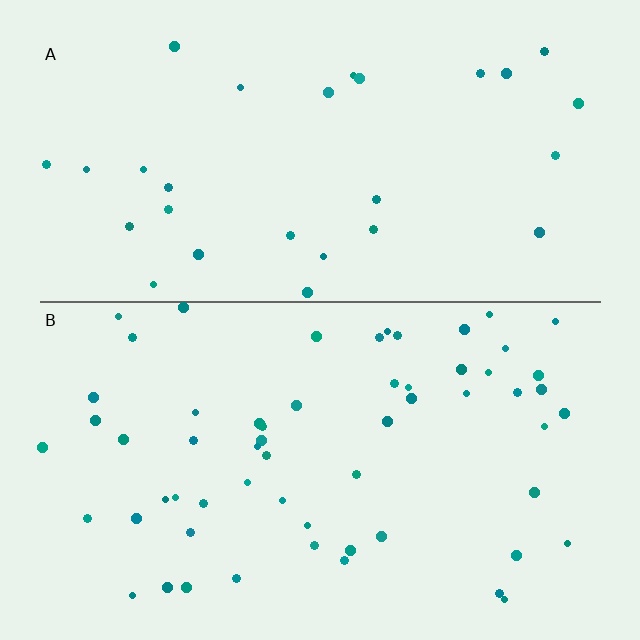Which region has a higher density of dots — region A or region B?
B (the bottom).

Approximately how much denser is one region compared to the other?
Approximately 2.1× — region B over region A.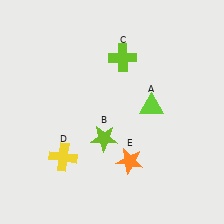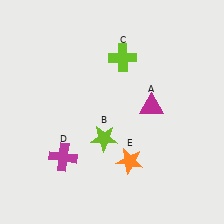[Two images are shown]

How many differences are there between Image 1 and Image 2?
There are 2 differences between the two images.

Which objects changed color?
A changed from lime to magenta. D changed from yellow to magenta.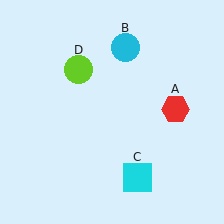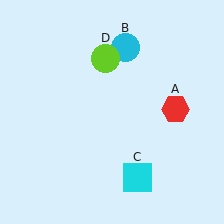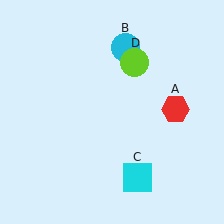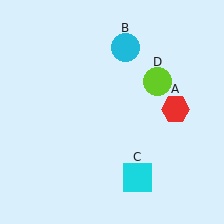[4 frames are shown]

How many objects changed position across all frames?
1 object changed position: lime circle (object D).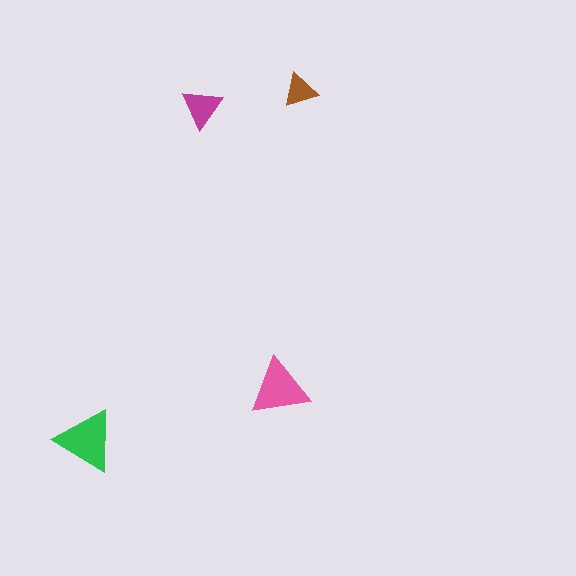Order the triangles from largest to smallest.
the green one, the pink one, the magenta one, the brown one.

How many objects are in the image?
There are 4 objects in the image.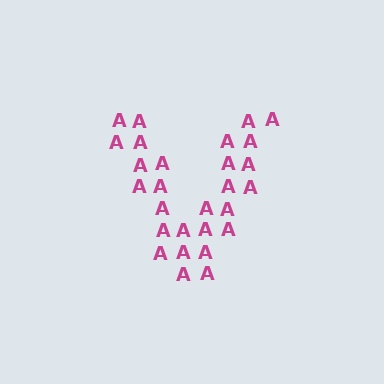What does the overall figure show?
The overall figure shows the letter V.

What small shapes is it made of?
It is made of small letter A's.